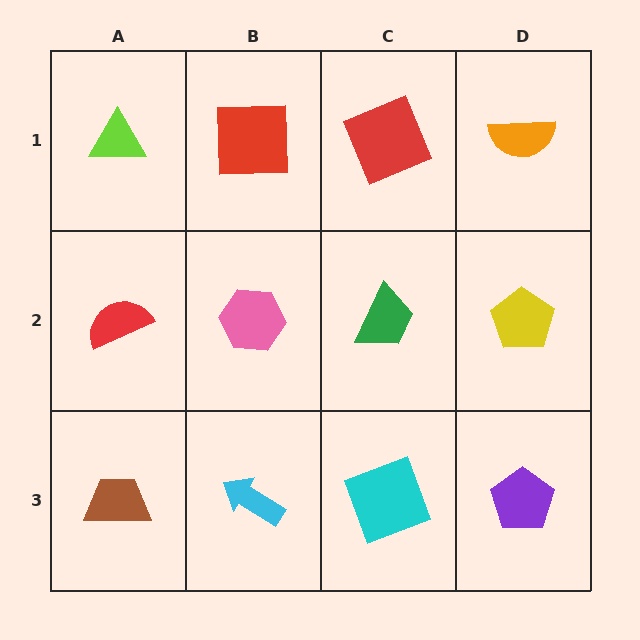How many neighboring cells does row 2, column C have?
4.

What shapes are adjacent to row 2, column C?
A red square (row 1, column C), a cyan square (row 3, column C), a pink hexagon (row 2, column B), a yellow pentagon (row 2, column D).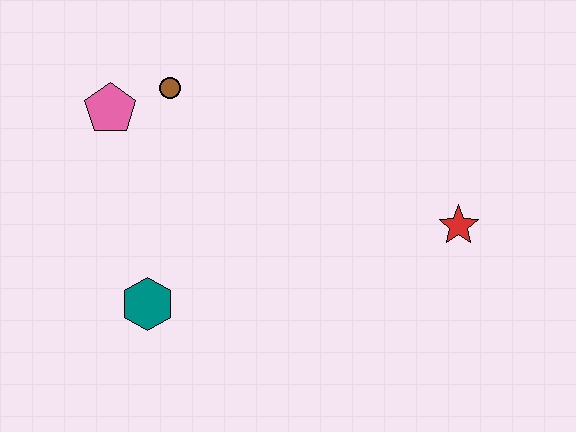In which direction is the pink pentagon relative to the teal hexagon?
The pink pentagon is above the teal hexagon.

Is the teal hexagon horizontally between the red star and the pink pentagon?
Yes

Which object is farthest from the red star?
The pink pentagon is farthest from the red star.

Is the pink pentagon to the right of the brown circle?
No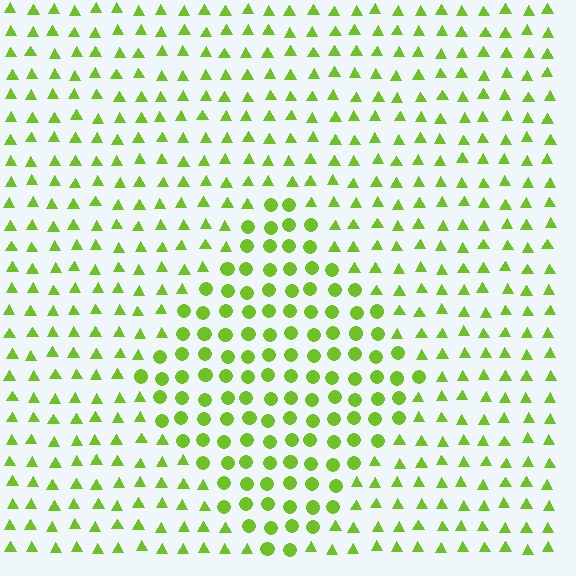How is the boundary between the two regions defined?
The boundary is defined by a change in element shape: circles inside vs. triangles outside. All elements share the same color and spacing.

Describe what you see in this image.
The image is filled with small lime elements arranged in a uniform grid. A diamond-shaped region contains circles, while the surrounding area contains triangles. The boundary is defined purely by the change in element shape.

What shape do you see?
I see a diamond.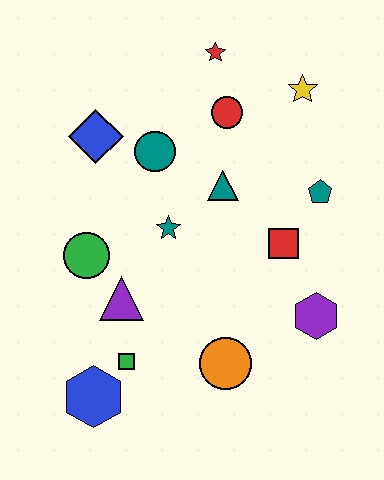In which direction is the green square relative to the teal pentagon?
The green square is to the left of the teal pentagon.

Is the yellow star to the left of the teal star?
No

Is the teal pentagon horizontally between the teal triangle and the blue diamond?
No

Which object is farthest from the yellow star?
The blue hexagon is farthest from the yellow star.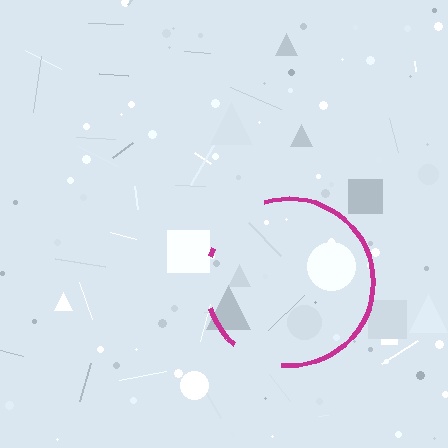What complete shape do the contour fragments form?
The contour fragments form a circle.